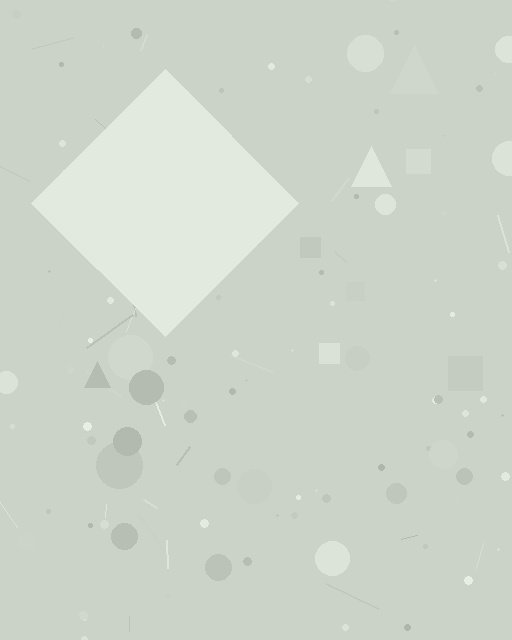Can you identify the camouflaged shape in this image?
The camouflaged shape is a diamond.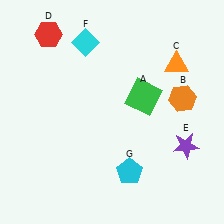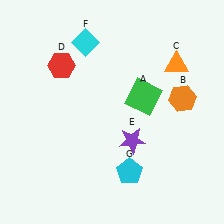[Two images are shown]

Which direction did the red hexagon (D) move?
The red hexagon (D) moved down.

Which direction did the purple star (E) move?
The purple star (E) moved left.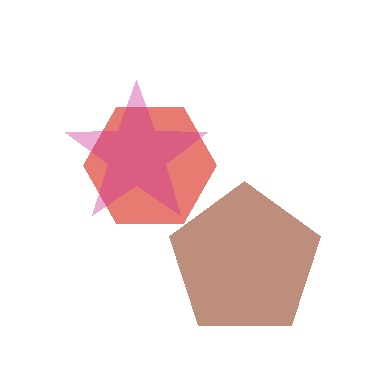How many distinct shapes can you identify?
There are 3 distinct shapes: a brown pentagon, a red hexagon, a magenta star.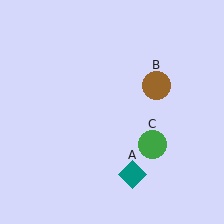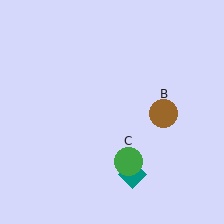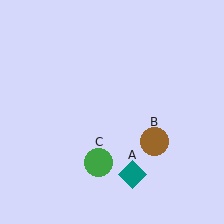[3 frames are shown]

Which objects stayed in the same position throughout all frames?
Teal diamond (object A) remained stationary.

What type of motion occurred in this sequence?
The brown circle (object B), green circle (object C) rotated clockwise around the center of the scene.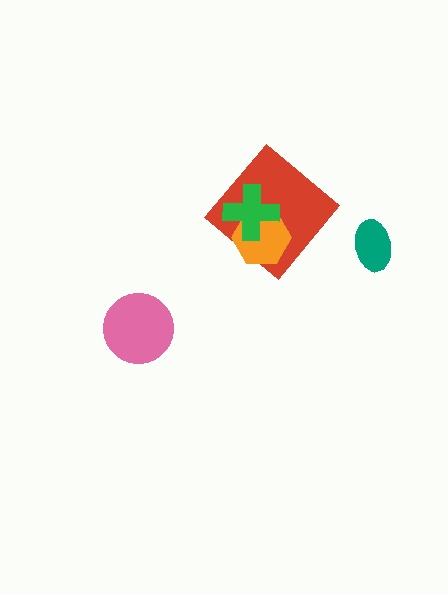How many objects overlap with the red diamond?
2 objects overlap with the red diamond.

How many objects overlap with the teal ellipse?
0 objects overlap with the teal ellipse.